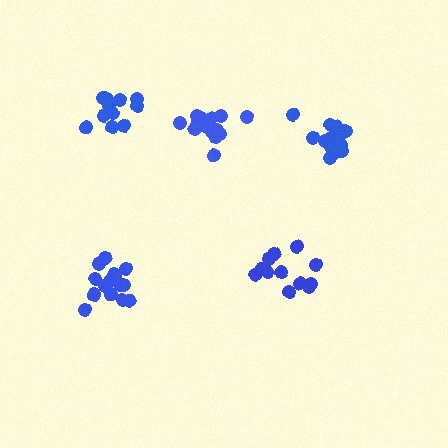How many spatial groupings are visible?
There are 5 spatial groupings.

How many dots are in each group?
Group 1: 13 dots, Group 2: 12 dots, Group 3: 14 dots, Group 4: 13 dots, Group 5: 16 dots (68 total).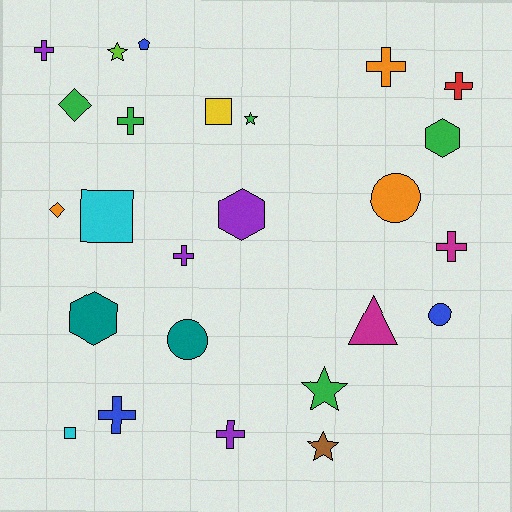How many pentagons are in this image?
There is 1 pentagon.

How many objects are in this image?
There are 25 objects.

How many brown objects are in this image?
There is 1 brown object.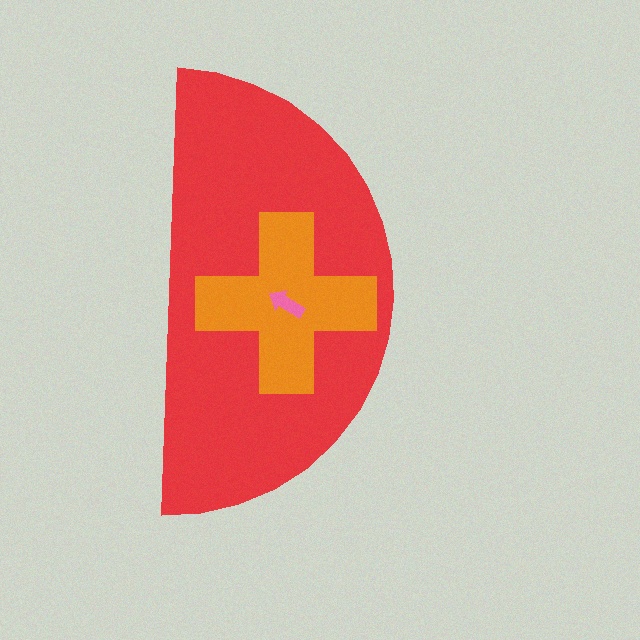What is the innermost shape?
The pink arrow.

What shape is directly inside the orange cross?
The pink arrow.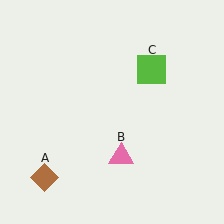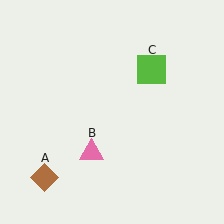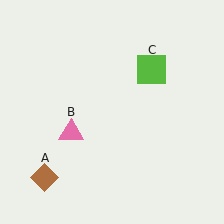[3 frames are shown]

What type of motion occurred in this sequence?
The pink triangle (object B) rotated clockwise around the center of the scene.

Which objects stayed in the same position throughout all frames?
Brown diamond (object A) and lime square (object C) remained stationary.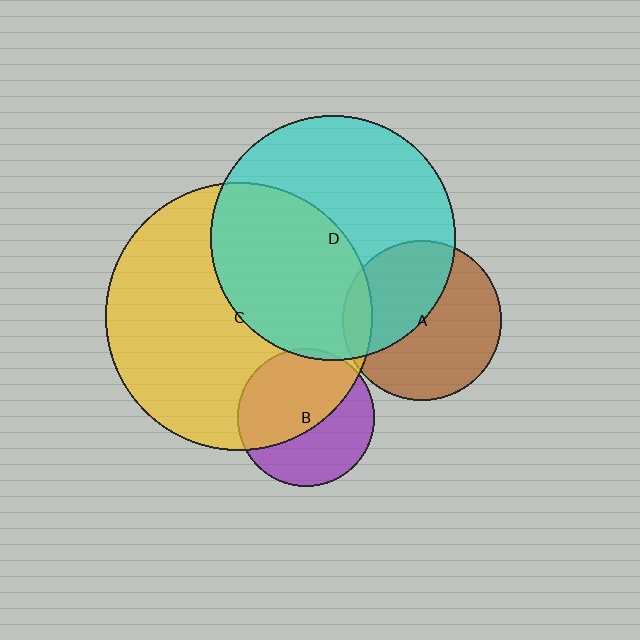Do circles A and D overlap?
Yes.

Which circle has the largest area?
Circle C (yellow).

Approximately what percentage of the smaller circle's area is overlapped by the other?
Approximately 45%.